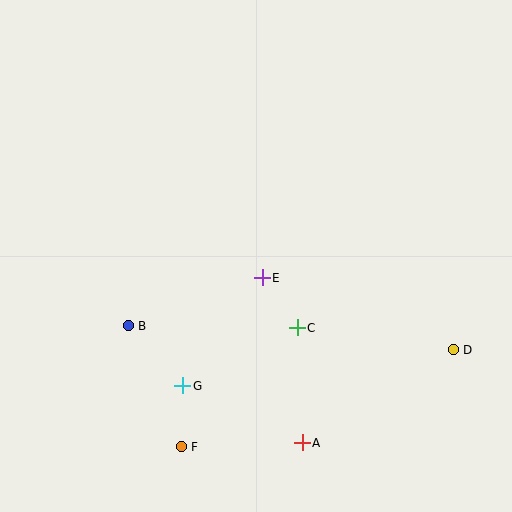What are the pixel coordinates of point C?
Point C is at (297, 328).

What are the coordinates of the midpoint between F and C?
The midpoint between F and C is at (239, 387).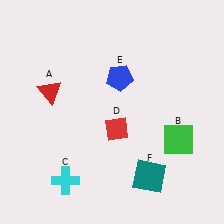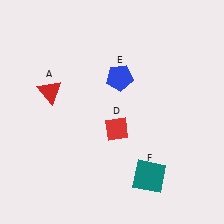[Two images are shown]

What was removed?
The green square (B), the cyan cross (C) were removed in Image 2.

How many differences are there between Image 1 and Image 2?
There are 2 differences between the two images.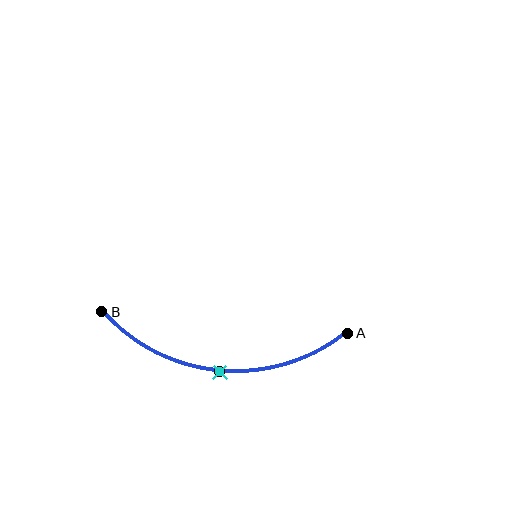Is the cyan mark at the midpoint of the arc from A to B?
Yes. The cyan mark lies on the arc at equal arc-length from both A and B — it is the arc midpoint.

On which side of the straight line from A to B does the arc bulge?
The arc bulges below the straight line connecting A and B.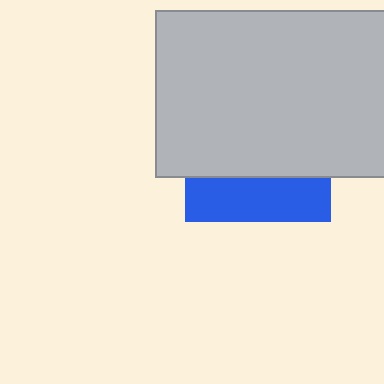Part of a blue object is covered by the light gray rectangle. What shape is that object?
It is a square.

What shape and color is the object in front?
The object in front is a light gray rectangle.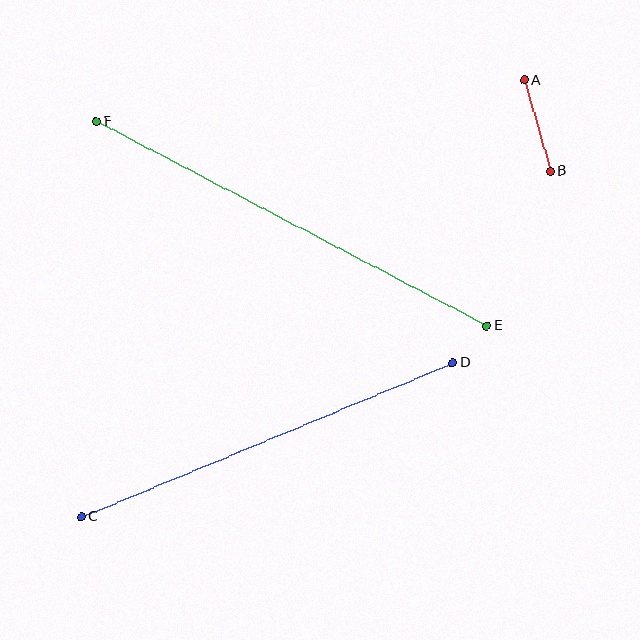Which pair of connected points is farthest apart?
Points E and F are farthest apart.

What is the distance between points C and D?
The distance is approximately 402 pixels.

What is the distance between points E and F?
The distance is approximately 441 pixels.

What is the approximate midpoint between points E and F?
The midpoint is at approximately (292, 223) pixels.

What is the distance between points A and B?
The distance is approximately 95 pixels.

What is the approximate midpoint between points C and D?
The midpoint is at approximately (267, 440) pixels.